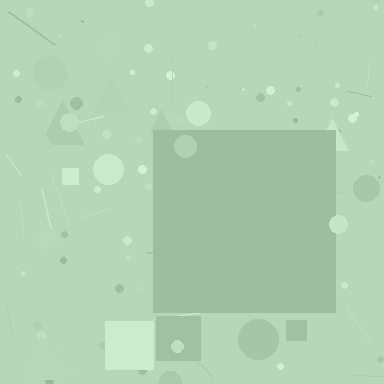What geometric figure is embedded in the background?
A square is embedded in the background.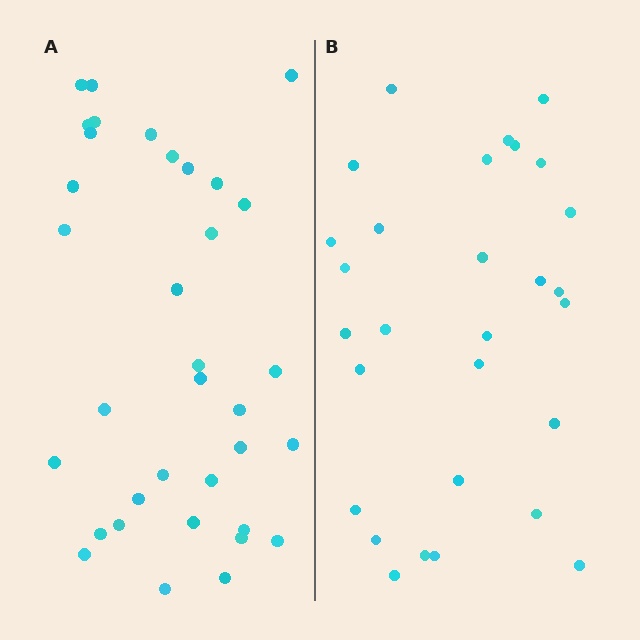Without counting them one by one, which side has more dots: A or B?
Region A (the left region) has more dots.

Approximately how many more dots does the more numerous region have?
Region A has about 6 more dots than region B.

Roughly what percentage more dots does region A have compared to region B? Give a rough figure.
About 20% more.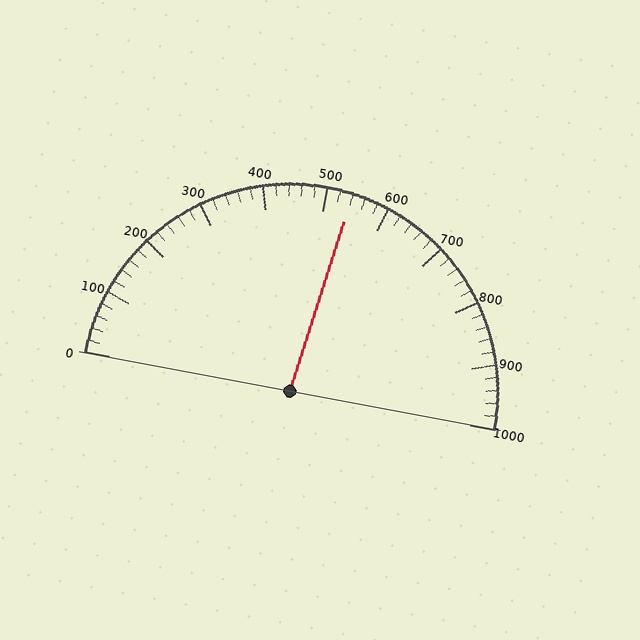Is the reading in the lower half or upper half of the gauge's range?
The reading is in the upper half of the range (0 to 1000).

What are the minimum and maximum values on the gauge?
The gauge ranges from 0 to 1000.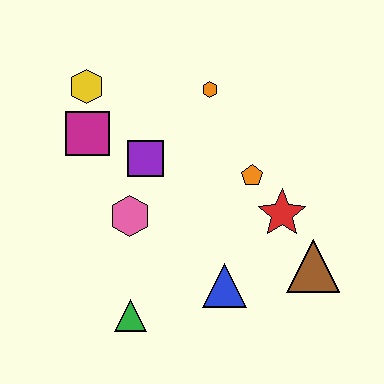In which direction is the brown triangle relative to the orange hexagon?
The brown triangle is below the orange hexagon.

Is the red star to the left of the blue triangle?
No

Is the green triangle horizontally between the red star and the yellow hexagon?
Yes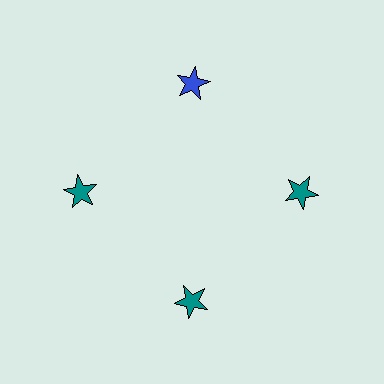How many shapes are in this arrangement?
There are 4 shapes arranged in a ring pattern.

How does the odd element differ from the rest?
It has a different color: blue instead of teal.